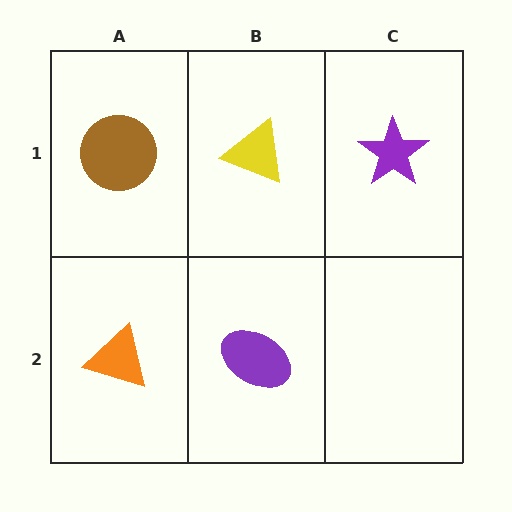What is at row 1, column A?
A brown circle.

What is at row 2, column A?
An orange triangle.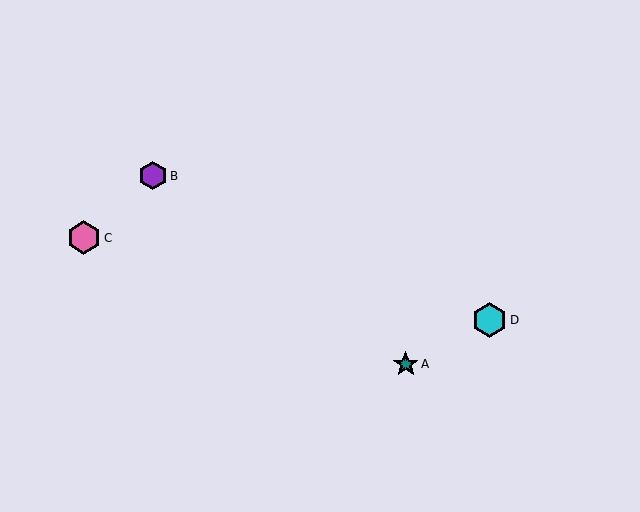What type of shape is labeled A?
Shape A is a teal star.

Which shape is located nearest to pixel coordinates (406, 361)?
The teal star (labeled A) at (406, 364) is nearest to that location.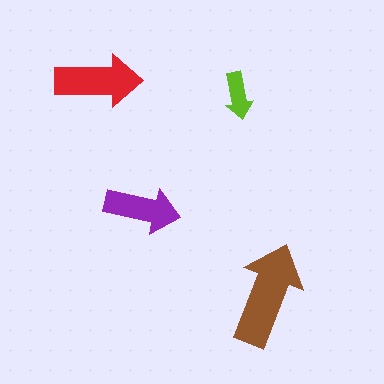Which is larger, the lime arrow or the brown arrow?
The brown one.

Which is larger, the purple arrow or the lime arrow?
The purple one.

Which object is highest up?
The red arrow is topmost.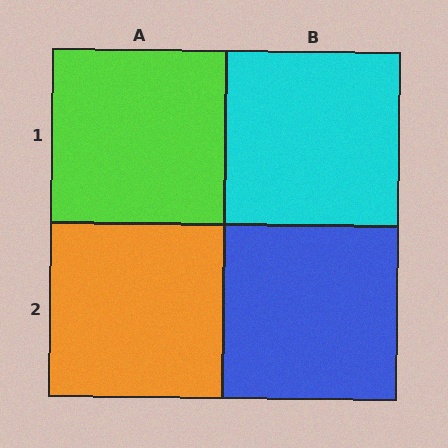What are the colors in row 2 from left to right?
Orange, blue.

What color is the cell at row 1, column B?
Cyan.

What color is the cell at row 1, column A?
Lime.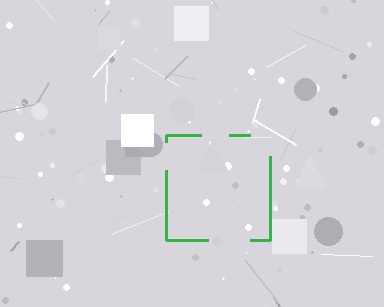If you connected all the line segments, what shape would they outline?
They would outline a square.